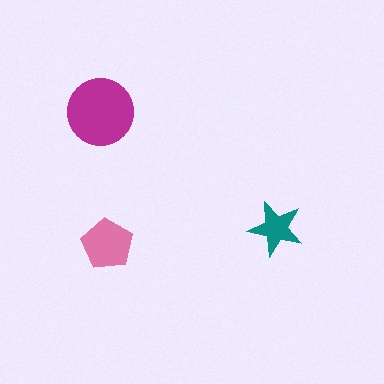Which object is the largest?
The magenta circle.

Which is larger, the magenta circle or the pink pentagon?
The magenta circle.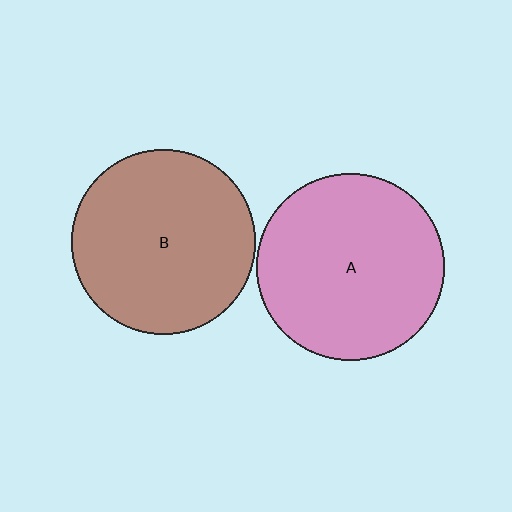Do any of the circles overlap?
No, none of the circles overlap.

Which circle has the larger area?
Circle A (pink).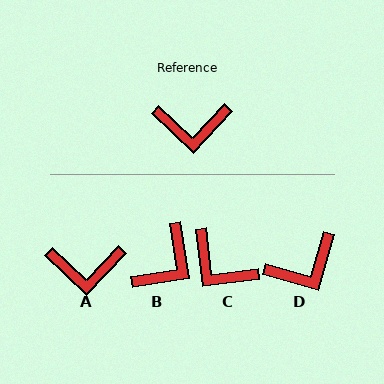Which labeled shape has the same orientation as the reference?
A.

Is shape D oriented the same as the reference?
No, it is off by about 28 degrees.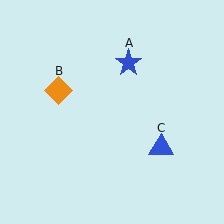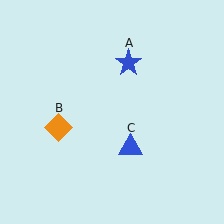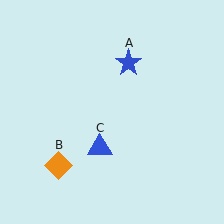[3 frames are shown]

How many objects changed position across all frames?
2 objects changed position: orange diamond (object B), blue triangle (object C).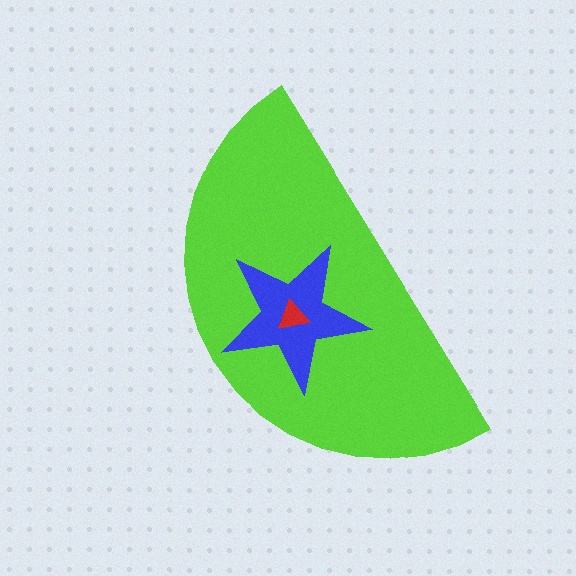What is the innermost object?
The red triangle.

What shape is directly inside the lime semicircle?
The blue star.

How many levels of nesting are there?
3.